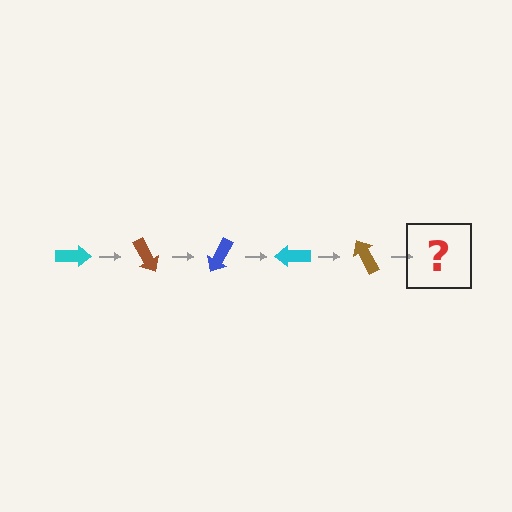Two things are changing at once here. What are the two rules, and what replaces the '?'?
The two rules are that it rotates 60 degrees each step and the color cycles through cyan, brown, and blue. The '?' should be a blue arrow, rotated 300 degrees from the start.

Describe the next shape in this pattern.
It should be a blue arrow, rotated 300 degrees from the start.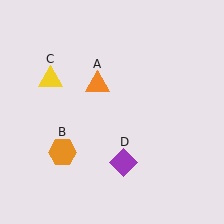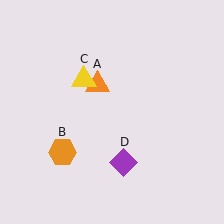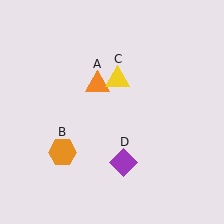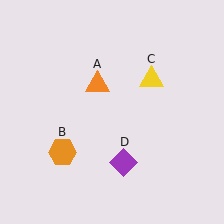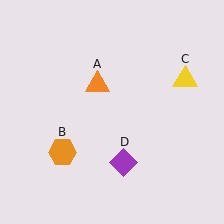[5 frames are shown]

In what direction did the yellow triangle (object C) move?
The yellow triangle (object C) moved right.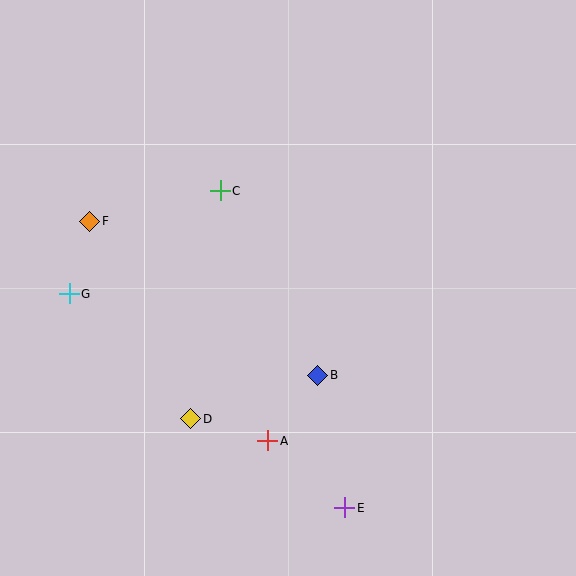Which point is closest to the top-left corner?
Point F is closest to the top-left corner.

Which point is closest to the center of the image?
Point B at (318, 375) is closest to the center.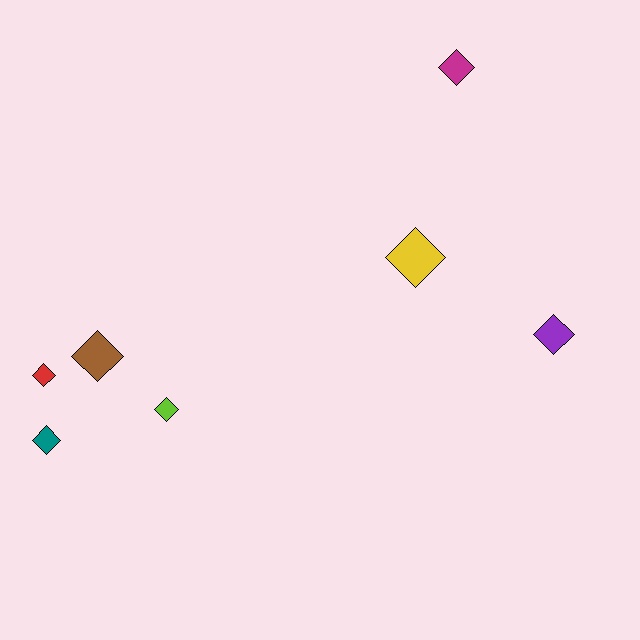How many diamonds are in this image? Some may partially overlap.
There are 7 diamonds.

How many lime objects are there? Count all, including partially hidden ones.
There is 1 lime object.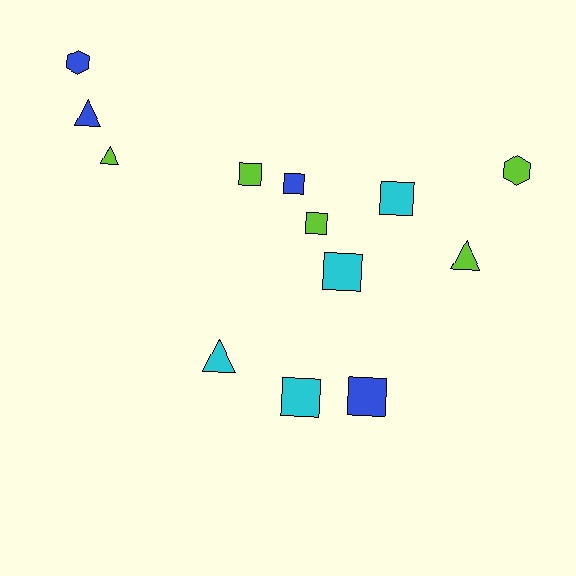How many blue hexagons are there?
There is 1 blue hexagon.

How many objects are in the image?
There are 13 objects.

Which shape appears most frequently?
Square, with 7 objects.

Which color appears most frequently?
Lime, with 5 objects.